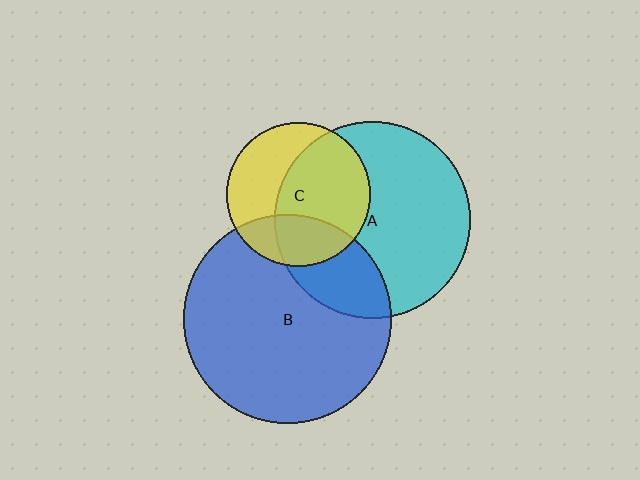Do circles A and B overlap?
Yes.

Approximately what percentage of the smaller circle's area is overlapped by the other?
Approximately 25%.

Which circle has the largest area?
Circle B (blue).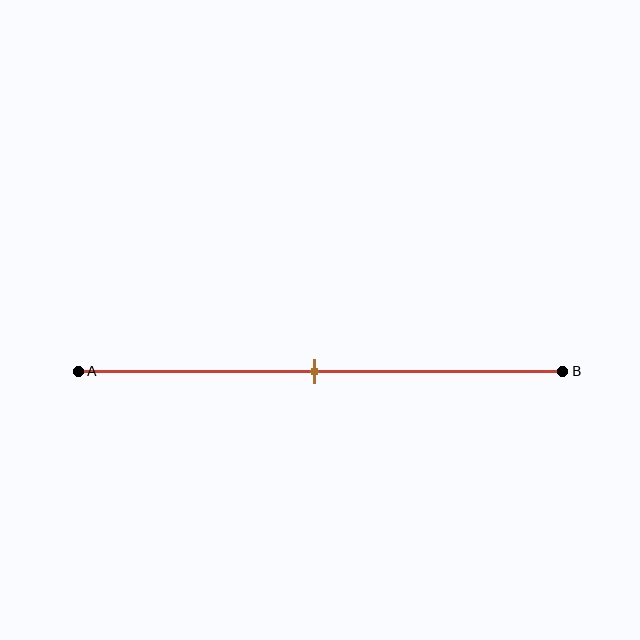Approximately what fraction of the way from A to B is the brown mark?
The brown mark is approximately 50% of the way from A to B.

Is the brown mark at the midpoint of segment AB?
Yes, the mark is approximately at the midpoint.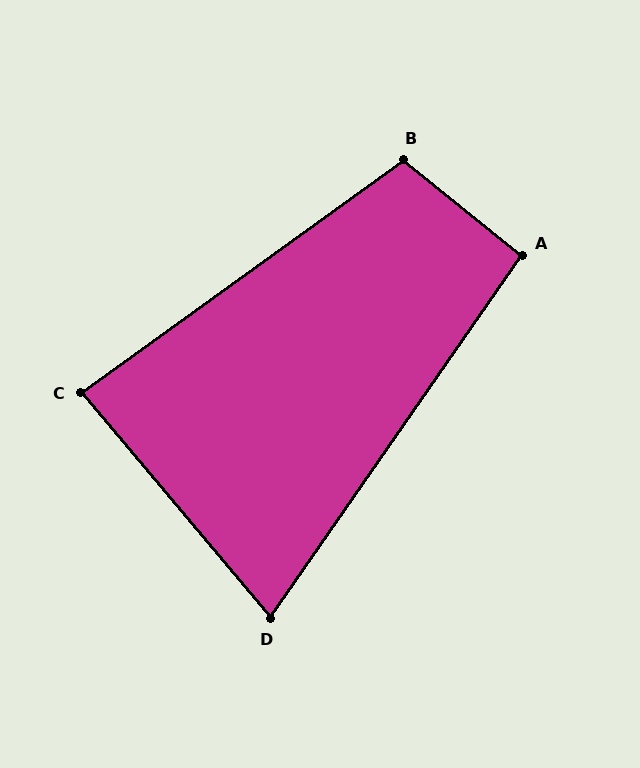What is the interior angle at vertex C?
Approximately 86 degrees (approximately right).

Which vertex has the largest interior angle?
B, at approximately 105 degrees.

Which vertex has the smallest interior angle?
D, at approximately 75 degrees.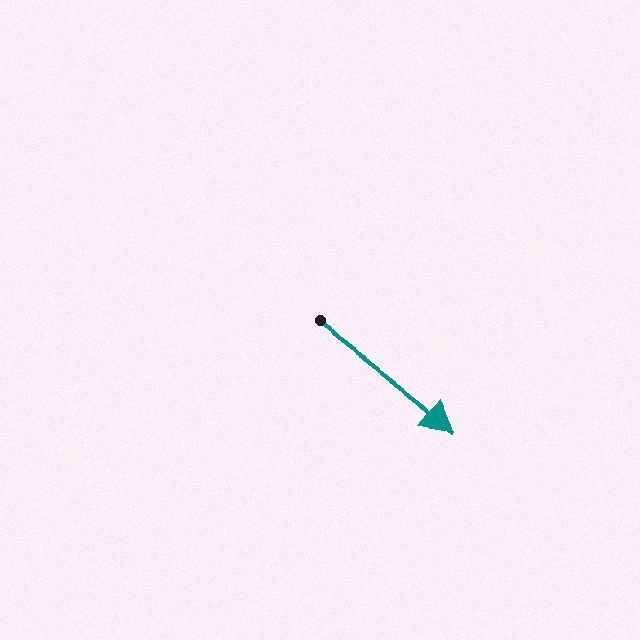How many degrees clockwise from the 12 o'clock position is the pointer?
Approximately 128 degrees.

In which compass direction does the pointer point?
Southeast.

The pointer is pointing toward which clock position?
Roughly 4 o'clock.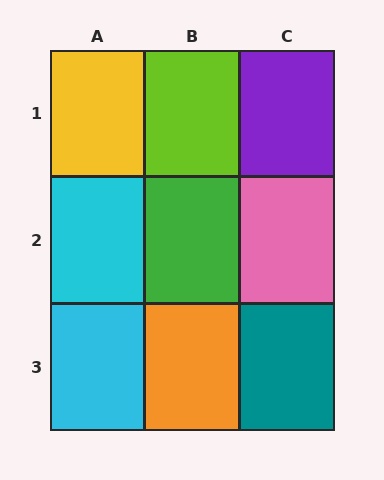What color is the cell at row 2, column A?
Cyan.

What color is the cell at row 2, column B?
Green.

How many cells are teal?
1 cell is teal.